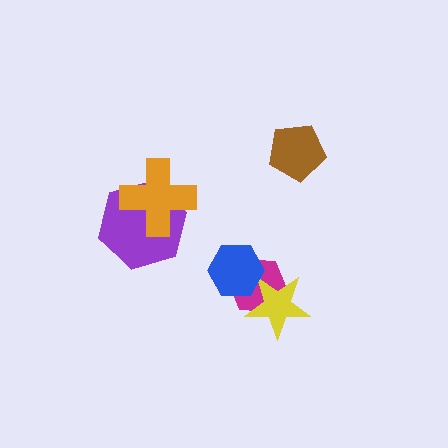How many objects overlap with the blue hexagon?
2 objects overlap with the blue hexagon.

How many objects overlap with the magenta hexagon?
2 objects overlap with the magenta hexagon.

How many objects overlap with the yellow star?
2 objects overlap with the yellow star.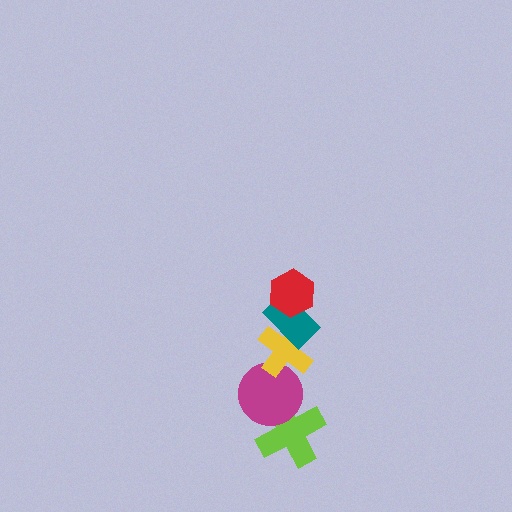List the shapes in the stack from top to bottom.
From top to bottom: the red hexagon, the teal rectangle, the yellow cross, the magenta circle, the lime cross.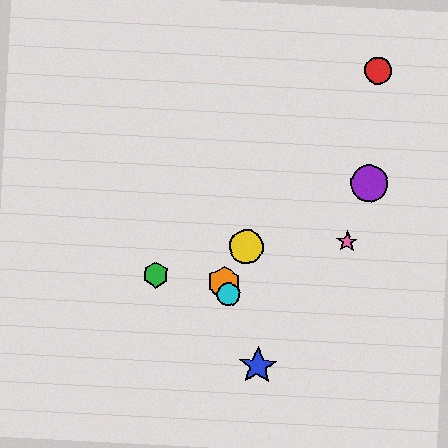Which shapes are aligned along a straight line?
The blue star, the orange hexagon, the cyan circle are aligned along a straight line.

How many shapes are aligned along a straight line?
3 shapes (the blue star, the orange hexagon, the cyan circle) are aligned along a straight line.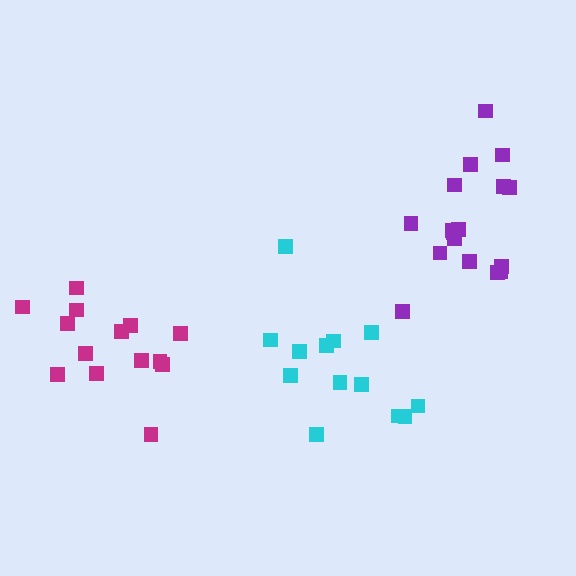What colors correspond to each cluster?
The clusters are colored: magenta, purple, cyan.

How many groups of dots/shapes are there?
There are 3 groups.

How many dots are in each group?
Group 1: 14 dots, Group 2: 17 dots, Group 3: 13 dots (44 total).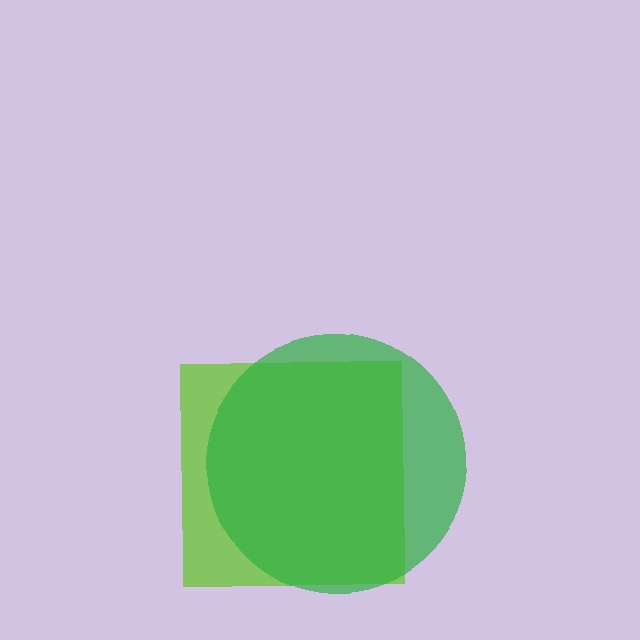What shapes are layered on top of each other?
The layered shapes are: a lime square, a green circle.